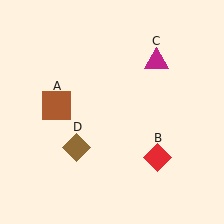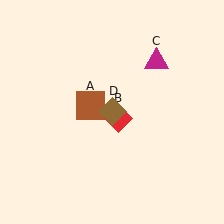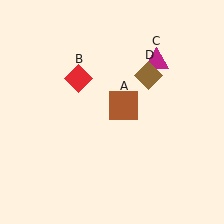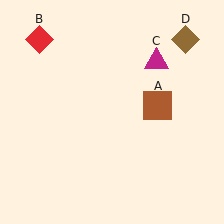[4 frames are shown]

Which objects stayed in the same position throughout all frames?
Magenta triangle (object C) remained stationary.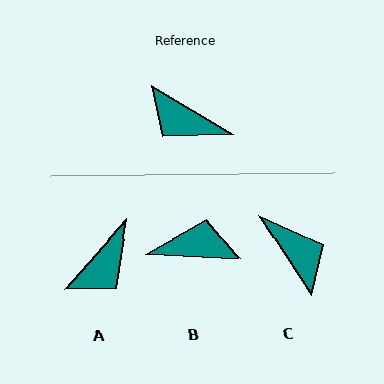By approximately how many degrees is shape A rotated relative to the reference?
Approximately 80 degrees counter-clockwise.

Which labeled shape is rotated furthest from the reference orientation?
C, about 155 degrees away.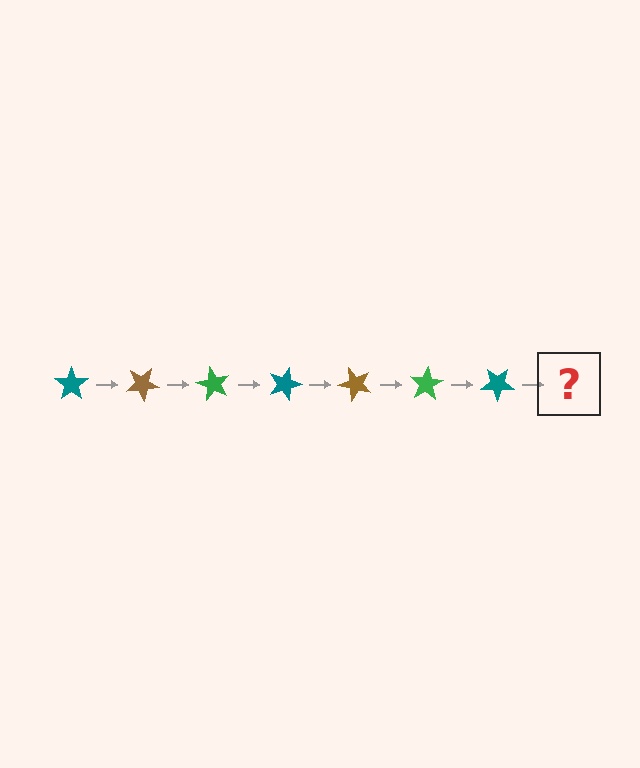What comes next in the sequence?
The next element should be a brown star, rotated 210 degrees from the start.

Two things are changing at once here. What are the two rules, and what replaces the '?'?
The two rules are that it rotates 30 degrees each step and the color cycles through teal, brown, and green. The '?' should be a brown star, rotated 210 degrees from the start.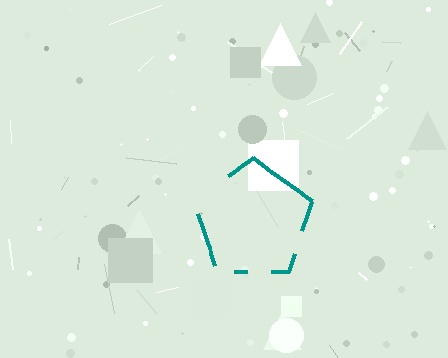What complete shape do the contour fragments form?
The contour fragments form a pentagon.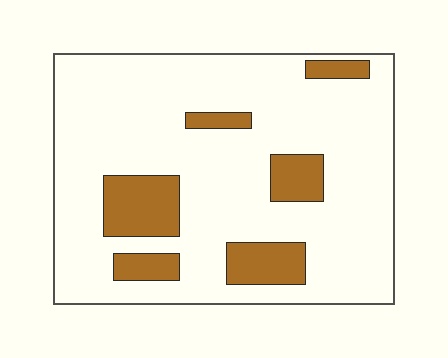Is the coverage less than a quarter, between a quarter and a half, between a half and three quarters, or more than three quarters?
Less than a quarter.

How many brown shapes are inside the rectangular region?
6.